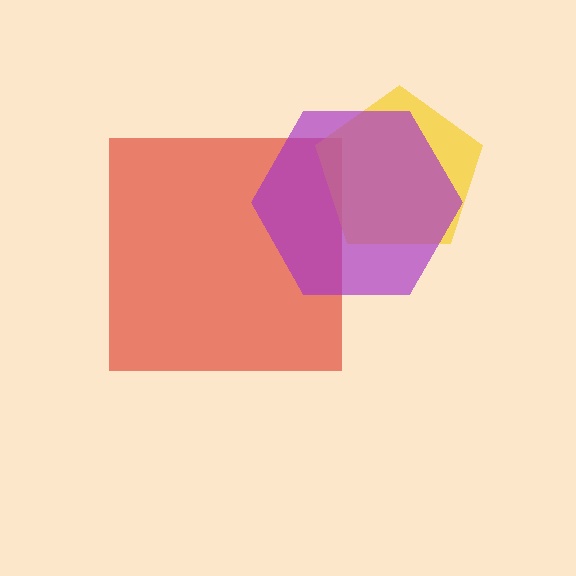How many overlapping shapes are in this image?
There are 3 overlapping shapes in the image.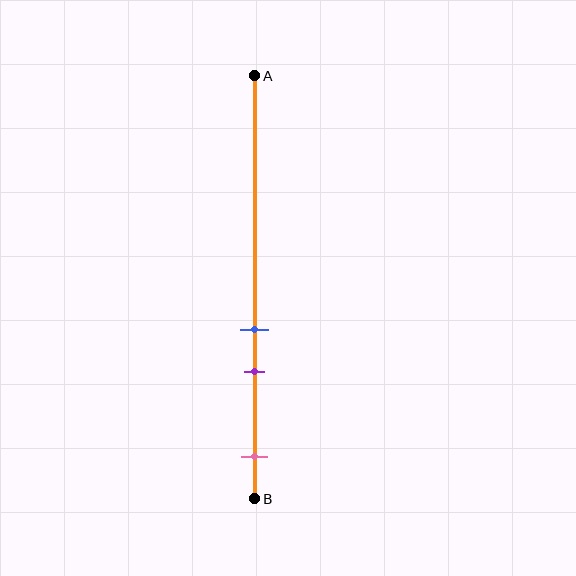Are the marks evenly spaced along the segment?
No, the marks are not evenly spaced.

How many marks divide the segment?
There are 3 marks dividing the segment.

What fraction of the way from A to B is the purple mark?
The purple mark is approximately 70% (0.7) of the way from A to B.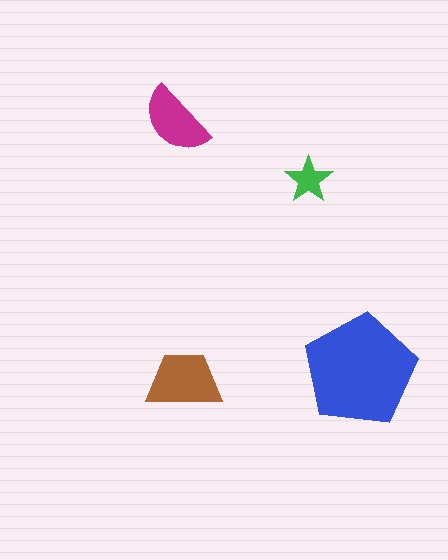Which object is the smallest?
The green star.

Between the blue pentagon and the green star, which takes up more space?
The blue pentagon.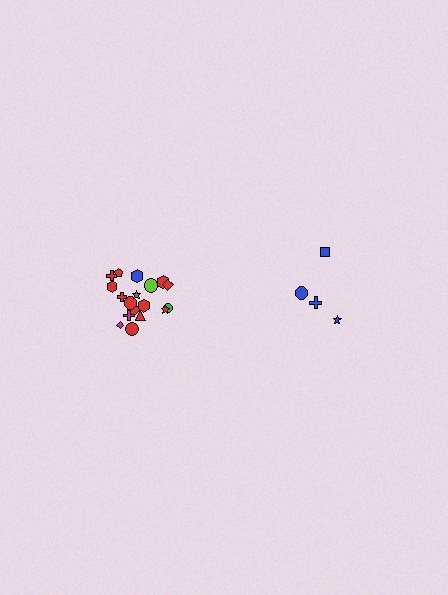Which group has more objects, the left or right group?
The left group.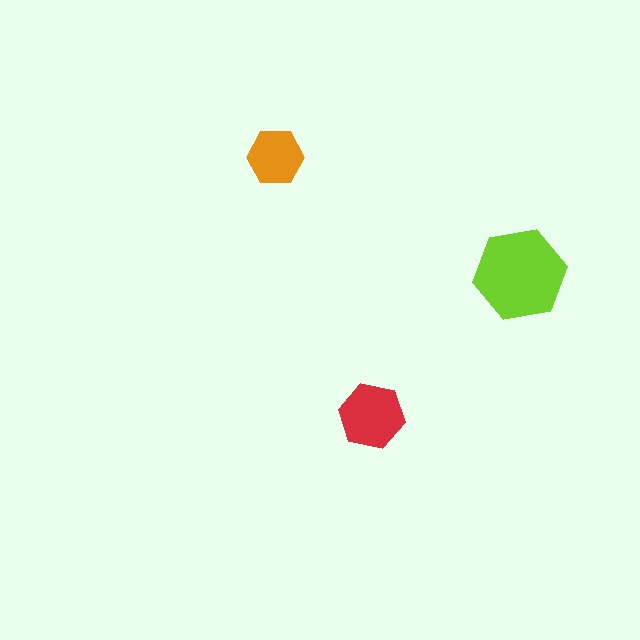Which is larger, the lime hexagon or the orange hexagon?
The lime one.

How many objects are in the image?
There are 3 objects in the image.